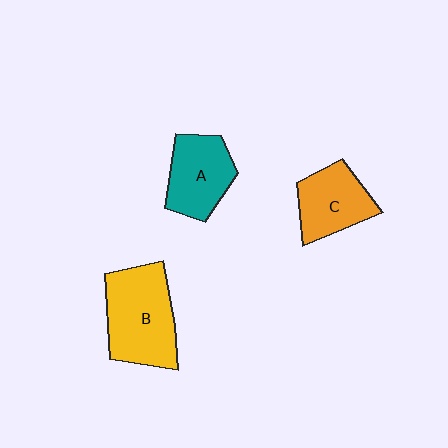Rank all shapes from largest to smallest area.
From largest to smallest: B (yellow), A (teal), C (orange).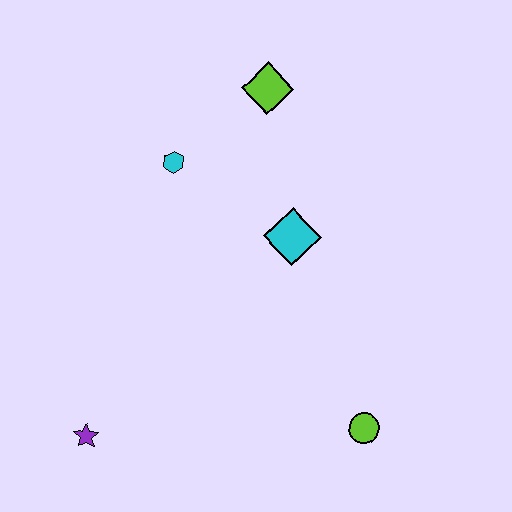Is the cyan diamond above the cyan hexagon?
No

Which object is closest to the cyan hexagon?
The lime diamond is closest to the cyan hexagon.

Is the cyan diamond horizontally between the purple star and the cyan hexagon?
No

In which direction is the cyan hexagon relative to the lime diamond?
The cyan hexagon is to the left of the lime diamond.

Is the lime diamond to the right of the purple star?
Yes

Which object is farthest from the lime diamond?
The purple star is farthest from the lime diamond.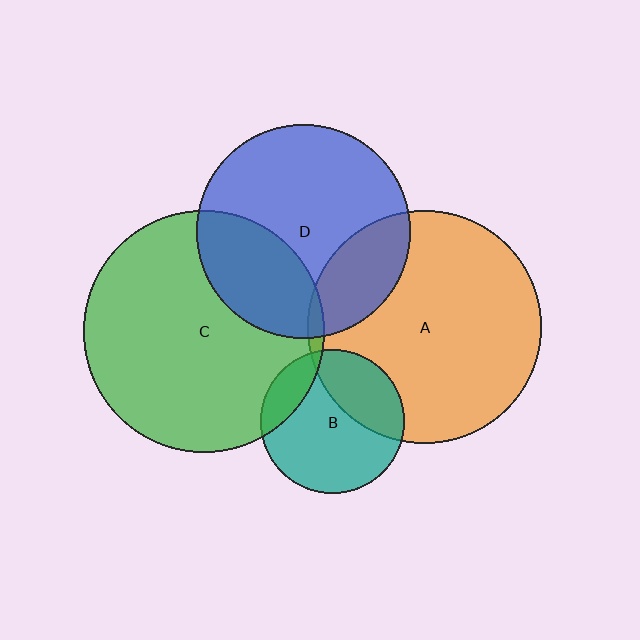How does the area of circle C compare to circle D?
Approximately 1.3 times.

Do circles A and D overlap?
Yes.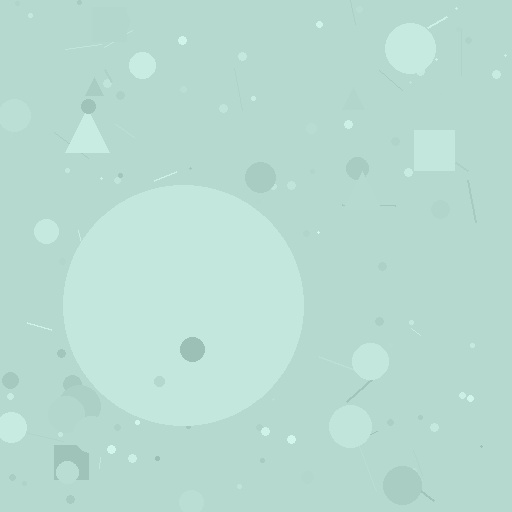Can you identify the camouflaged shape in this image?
The camouflaged shape is a circle.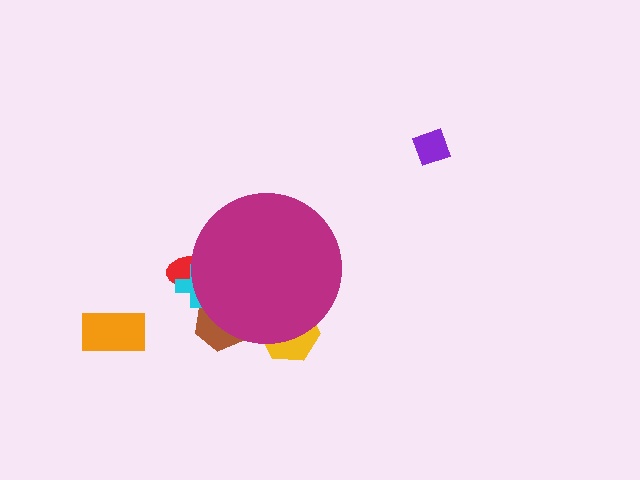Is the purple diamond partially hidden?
No, the purple diamond is fully visible.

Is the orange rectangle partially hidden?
No, the orange rectangle is fully visible.